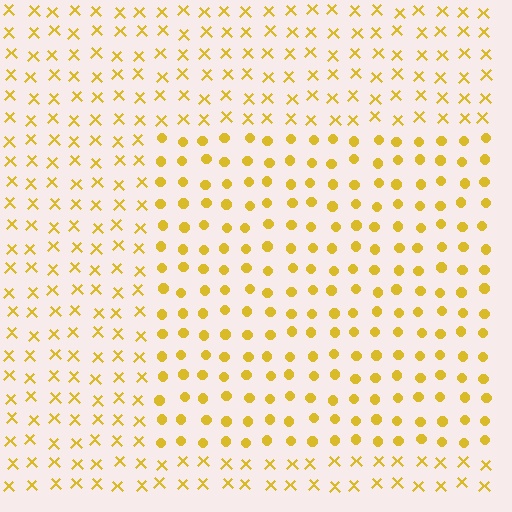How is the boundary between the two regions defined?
The boundary is defined by a change in element shape: circles inside vs. X marks outside. All elements share the same color and spacing.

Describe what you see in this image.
The image is filled with small yellow elements arranged in a uniform grid. A rectangle-shaped region contains circles, while the surrounding area contains X marks. The boundary is defined purely by the change in element shape.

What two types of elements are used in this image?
The image uses circles inside the rectangle region and X marks outside it.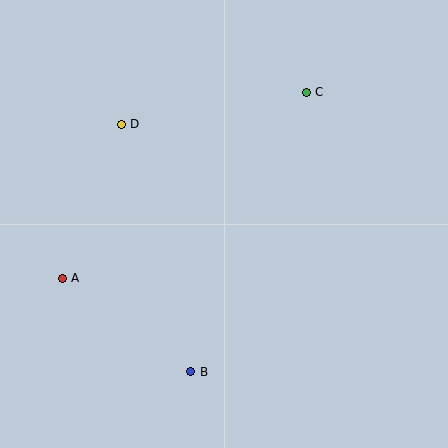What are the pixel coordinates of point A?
Point A is at (62, 278).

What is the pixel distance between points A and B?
The distance between A and B is 159 pixels.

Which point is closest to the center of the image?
Point D at (121, 124) is closest to the center.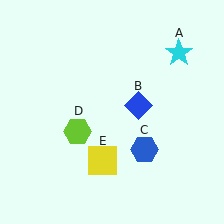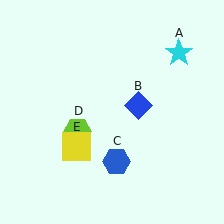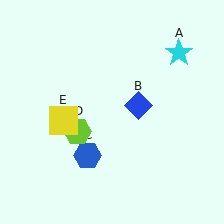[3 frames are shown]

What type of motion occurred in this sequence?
The blue hexagon (object C), yellow square (object E) rotated clockwise around the center of the scene.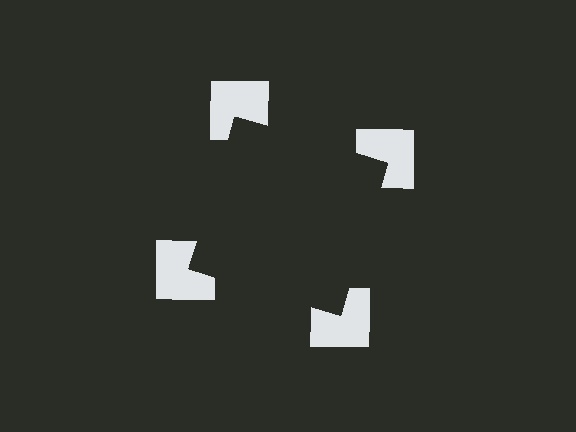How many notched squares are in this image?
There are 4 — one at each vertex of the illusory square.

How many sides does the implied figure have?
4 sides.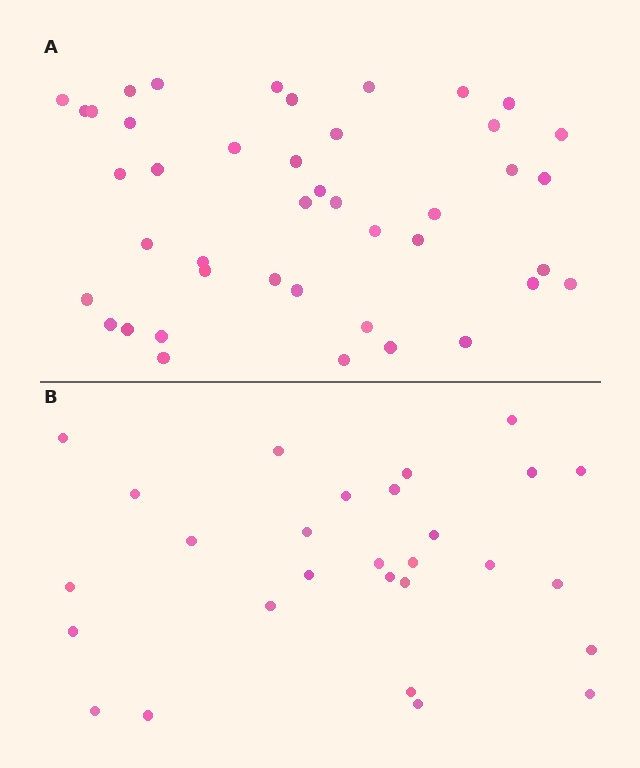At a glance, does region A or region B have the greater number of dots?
Region A (the top region) has more dots.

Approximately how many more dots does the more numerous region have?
Region A has approximately 15 more dots than region B.